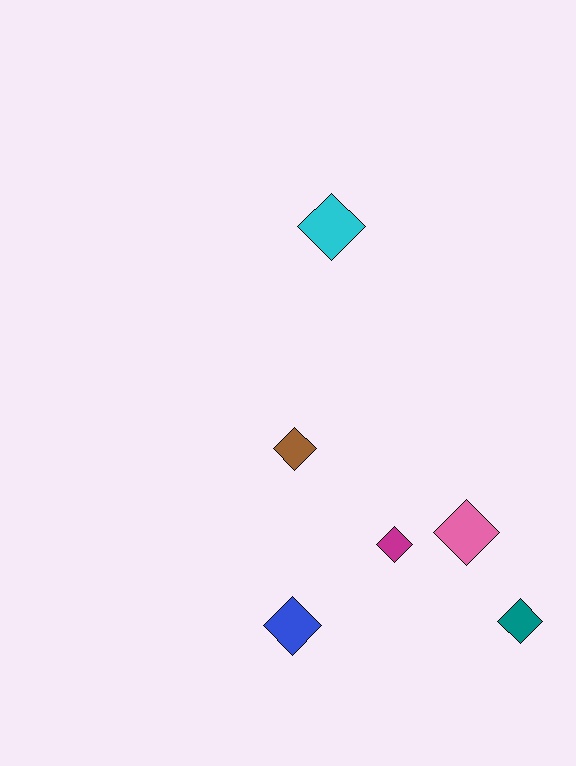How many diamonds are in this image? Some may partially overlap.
There are 6 diamonds.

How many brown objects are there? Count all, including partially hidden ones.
There is 1 brown object.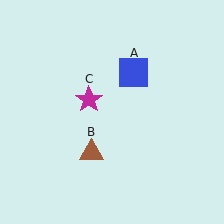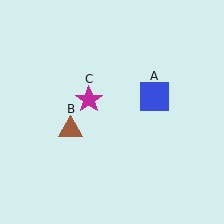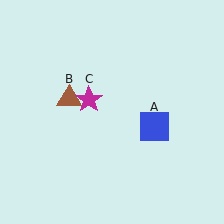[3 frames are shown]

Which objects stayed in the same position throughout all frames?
Magenta star (object C) remained stationary.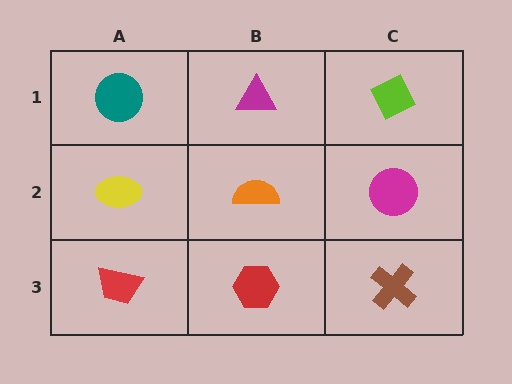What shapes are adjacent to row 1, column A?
A yellow ellipse (row 2, column A), a magenta triangle (row 1, column B).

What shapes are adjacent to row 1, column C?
A magenta circle (row 2, column C), a magenta triangle (row 1, column B).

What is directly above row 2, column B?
A magenta triangle.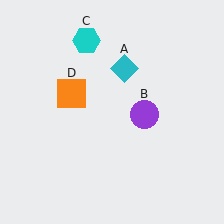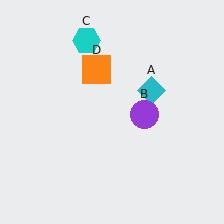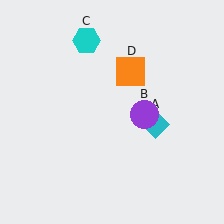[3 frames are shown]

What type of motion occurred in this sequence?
The cyan diamond (object A), orange square (object D) rotated clockwise around the center of the scene.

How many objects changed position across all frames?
2 objects changed position: cyan diamond (object A), orange square (object D).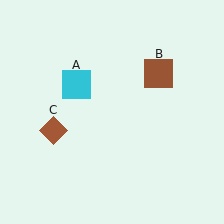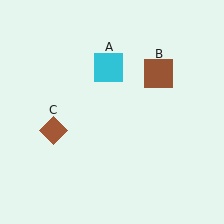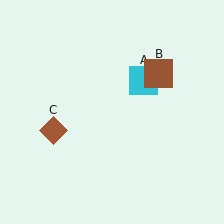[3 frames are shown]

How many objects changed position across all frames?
1 object changed position: cyan square (object A).